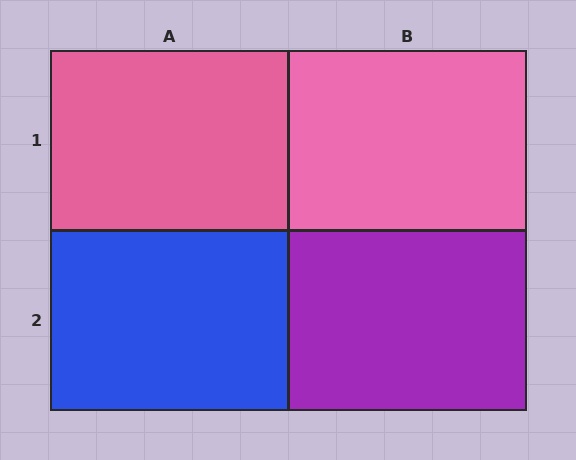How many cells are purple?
1 cell is purple.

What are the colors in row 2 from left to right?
Blue, purple.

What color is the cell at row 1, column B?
Pink.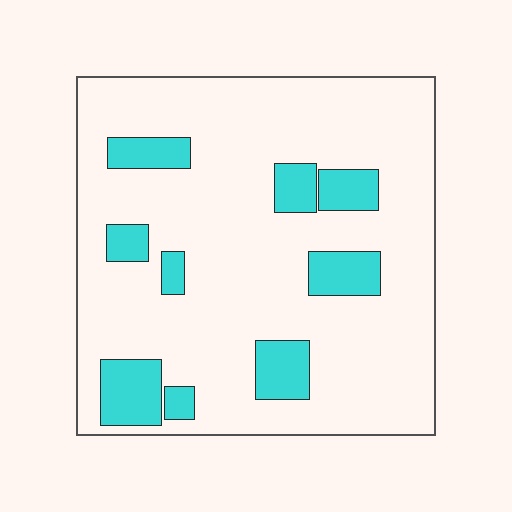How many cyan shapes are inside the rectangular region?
9.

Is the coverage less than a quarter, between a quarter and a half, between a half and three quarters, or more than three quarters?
Less than a quarter.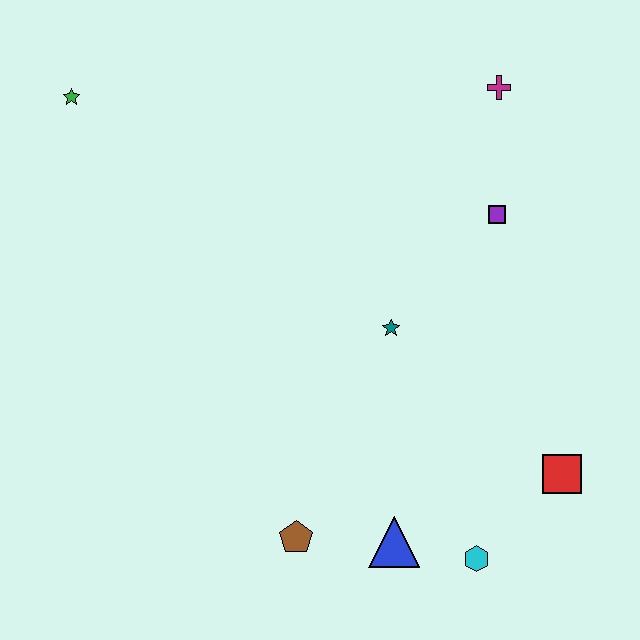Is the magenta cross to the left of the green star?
No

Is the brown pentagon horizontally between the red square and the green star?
Yes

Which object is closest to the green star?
The teal star is closest to the green star.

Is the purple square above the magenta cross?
No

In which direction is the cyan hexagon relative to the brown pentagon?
The cyan hexagon is to the right of the brown pentagon.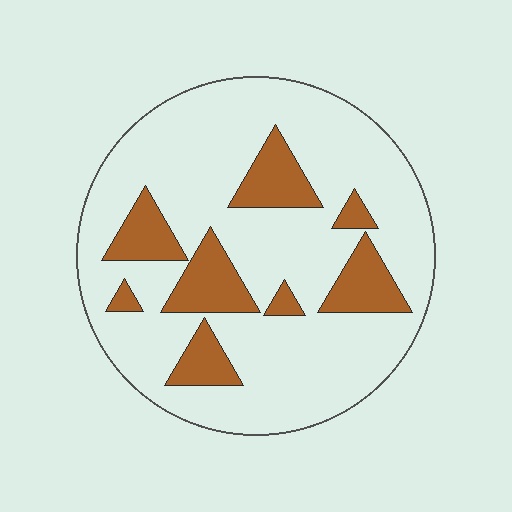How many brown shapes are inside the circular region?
8.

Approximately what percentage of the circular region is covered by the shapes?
Approximately 20%.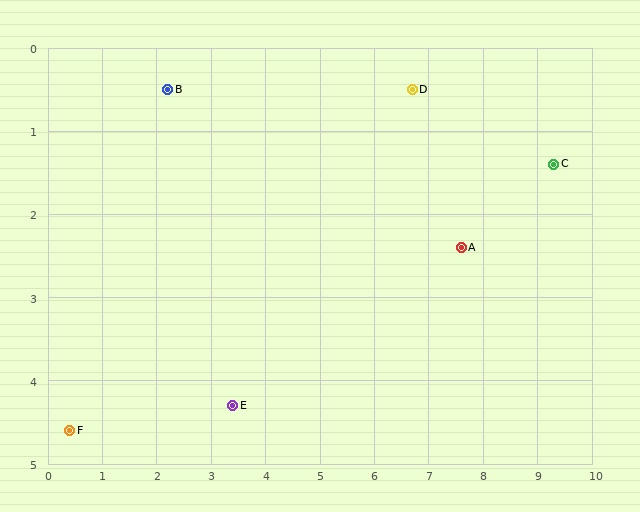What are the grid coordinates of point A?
Point A is at approximately (7.6, 2.4).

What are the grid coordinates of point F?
Point F is at approximately (0.4, 4.6).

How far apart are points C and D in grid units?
Points C and D are about 2.8 grid units apart.